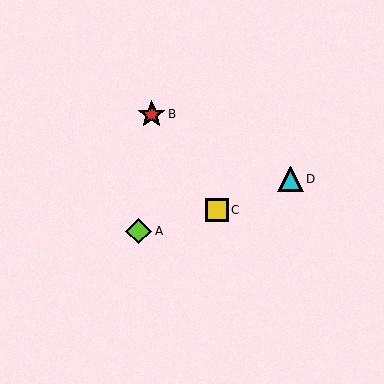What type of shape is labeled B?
Shape B is a red star.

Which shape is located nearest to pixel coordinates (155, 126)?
The red star (labeled B) at (152, 114) is nearest to that location.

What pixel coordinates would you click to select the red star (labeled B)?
Click at (152, 114) to select the red star B.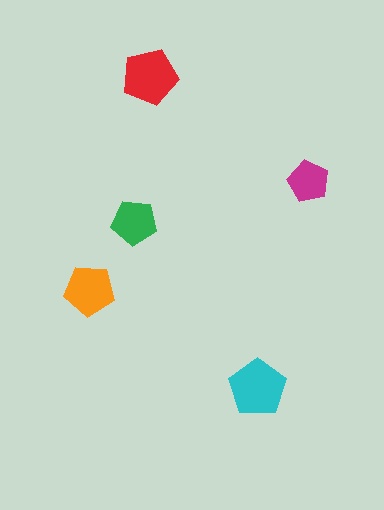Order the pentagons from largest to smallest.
the cyan one, the red one, the orange one, the green one, the magenta one.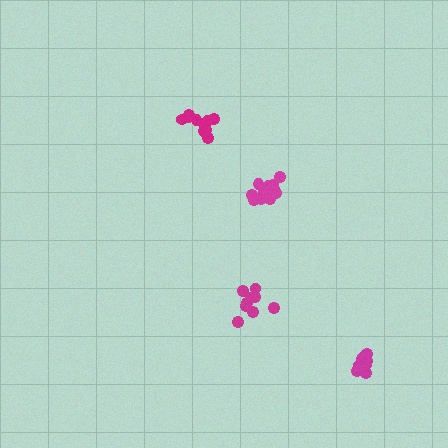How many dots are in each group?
Group 1: 9 dots, Group 2: 10 dots, Group 3: 13 dots, Group 4: 12 dots (44 total).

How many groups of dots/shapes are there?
There are 4 groups.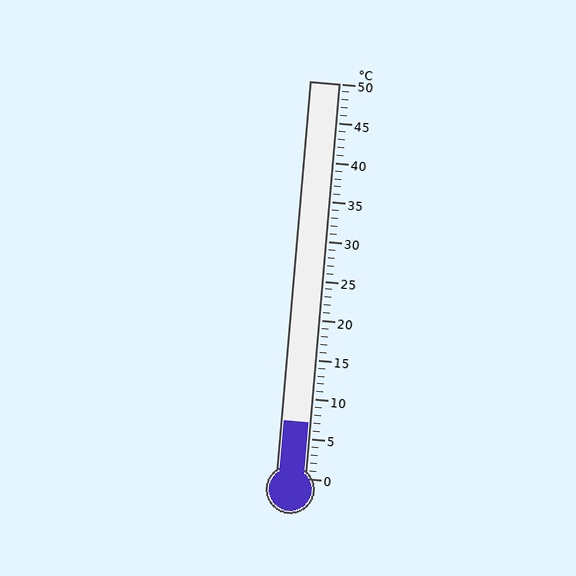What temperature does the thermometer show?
The thermometer shows approximately 7°C.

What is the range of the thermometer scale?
The thermometer scale ranges from 0°C to 50°C.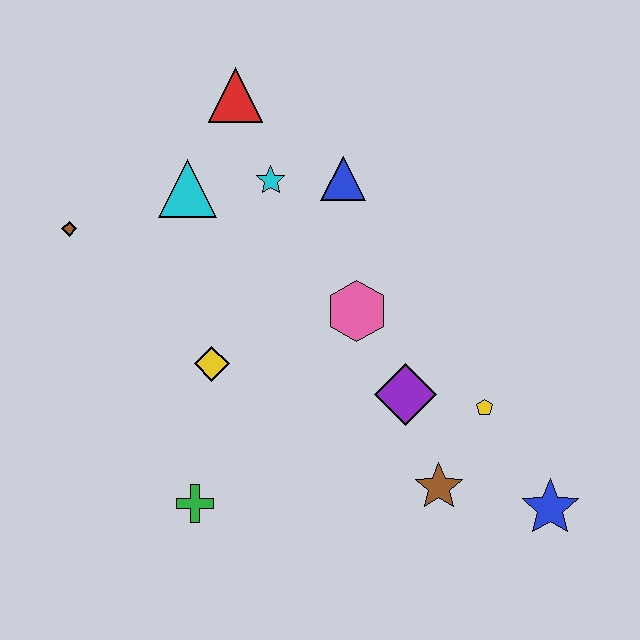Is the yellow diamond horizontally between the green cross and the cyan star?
Yes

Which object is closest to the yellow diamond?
The green cross is closest to the yellow diamond.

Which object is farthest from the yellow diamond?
The blue star is farthest from the yellow diamond.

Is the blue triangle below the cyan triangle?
No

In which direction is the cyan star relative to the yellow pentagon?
The cyan star is above the yellow pentagon.